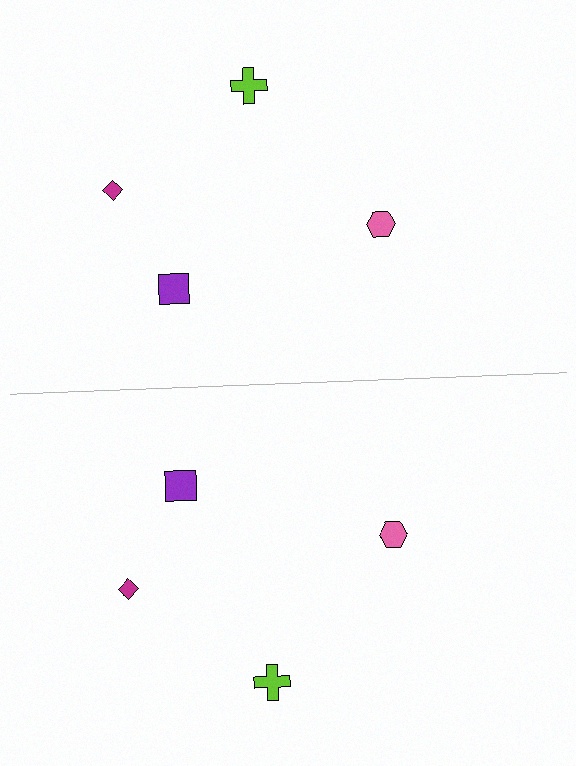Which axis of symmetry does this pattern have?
The pattern has a horizontal axis of symmetry running through the center of the image.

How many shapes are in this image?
There are 8 shapes in this image.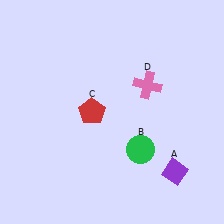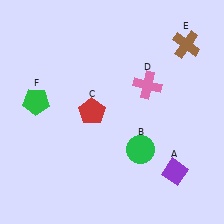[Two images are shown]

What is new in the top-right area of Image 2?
A brown cross (E) was added in the top-right area of Image 2.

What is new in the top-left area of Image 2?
A green pentagon (F) was added in the top-left area of Image 2.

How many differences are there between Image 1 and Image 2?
There are 2 differences between the two images.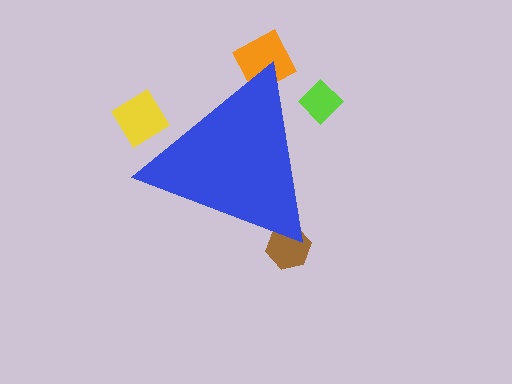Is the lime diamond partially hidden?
Yes, the lime diamond is partially hidden behind the blue triangle.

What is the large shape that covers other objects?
A blue triangle.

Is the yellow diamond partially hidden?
Yes, the yellow diamond is partially hidden behind the blue triangle.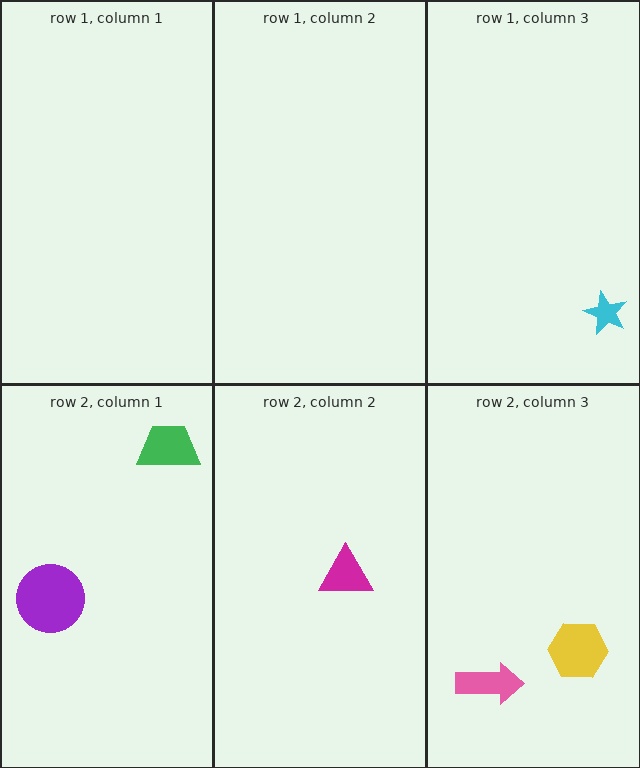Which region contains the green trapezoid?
The row 2, column 1 region.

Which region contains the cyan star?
The row 1, column 3 region.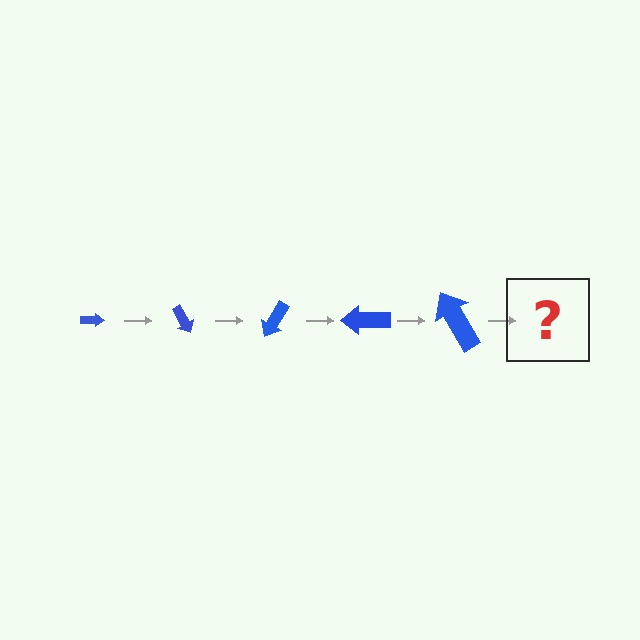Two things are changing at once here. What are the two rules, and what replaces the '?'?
The two rules are that the arrow grows larger each step and it rotates 60 degrees each step. The '?' should be an arrow, larger than the previous one and rotated 300 degrees from the start.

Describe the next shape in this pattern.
It should be an arrow, larger than the previous one and rotated 300 degrees from the start.